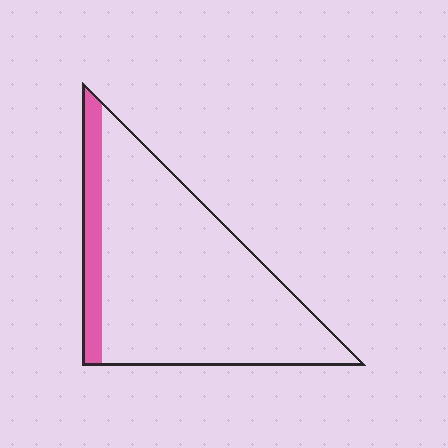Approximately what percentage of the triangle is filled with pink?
Approximately 15%.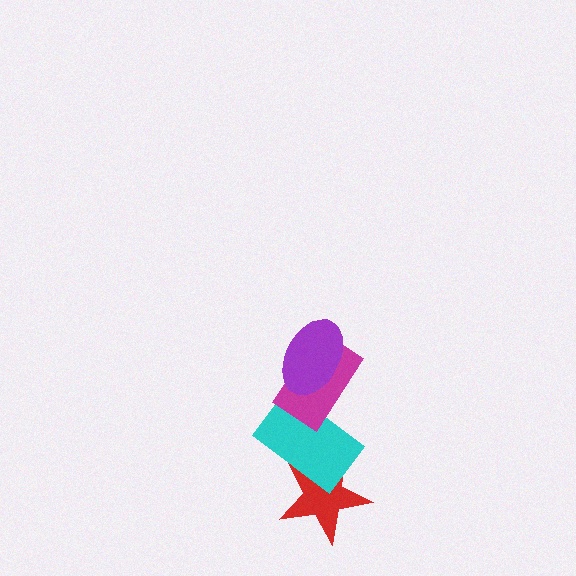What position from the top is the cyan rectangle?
The cyan rectangle is 3rd from the top.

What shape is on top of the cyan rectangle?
The magenta rectangle is on top of the cyan rectangle.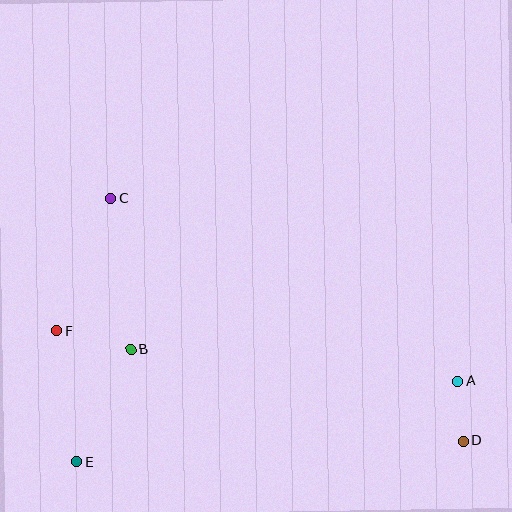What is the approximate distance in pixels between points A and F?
The distance between A and F is approximately 404 pixels.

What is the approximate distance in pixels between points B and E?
The distance between B and E is approximately 125 pixels.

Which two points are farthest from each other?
Points C and D are farthest from each other.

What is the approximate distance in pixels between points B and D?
The distance between B and D is approximately 345 pixels.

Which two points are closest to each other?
Points A and D are closest to each other.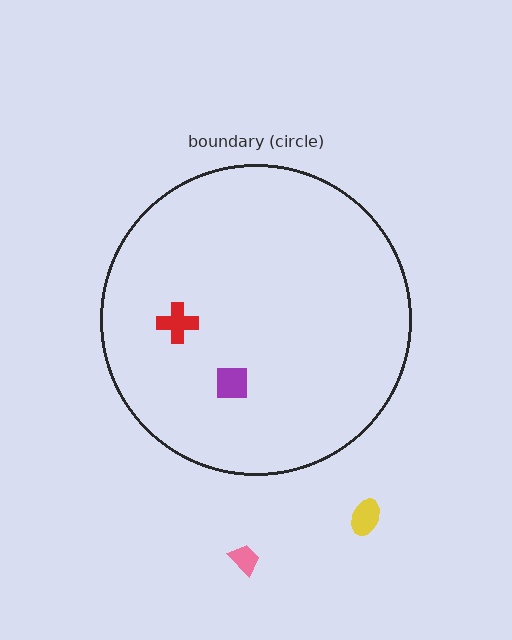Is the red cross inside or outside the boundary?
Inside.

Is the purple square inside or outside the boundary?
Inside.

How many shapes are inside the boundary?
2 inside, 2 outside.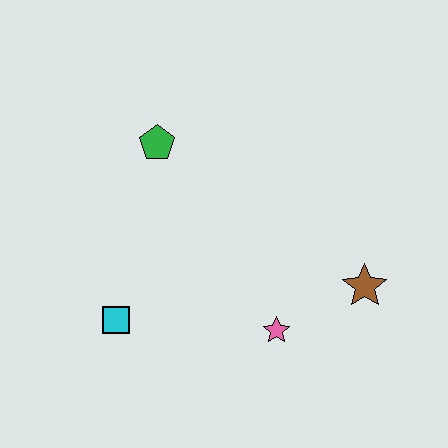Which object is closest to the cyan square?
The pink star is closest to the cyan square.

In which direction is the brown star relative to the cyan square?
The brown star is to the right of the cyan square.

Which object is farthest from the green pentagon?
The brown star is farthest from the green pentagon.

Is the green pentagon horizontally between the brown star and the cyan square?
Yes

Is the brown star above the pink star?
Yes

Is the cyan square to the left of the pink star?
Yes